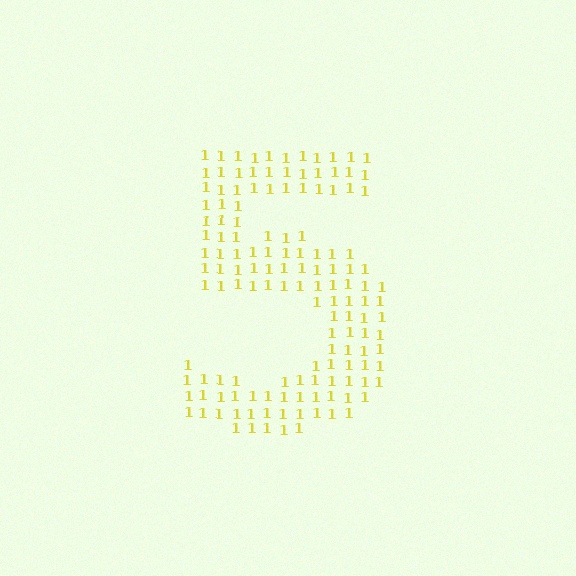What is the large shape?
The large shape is the digit 5.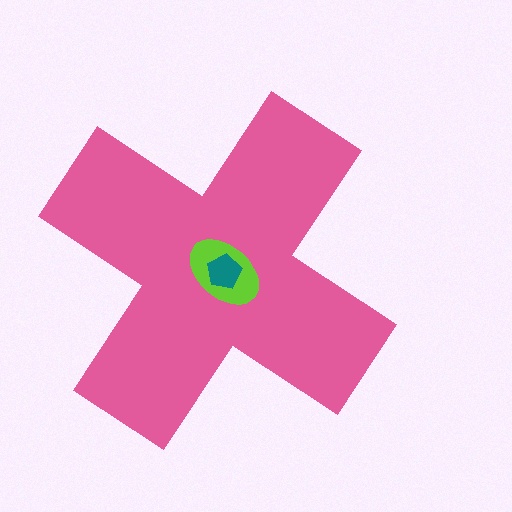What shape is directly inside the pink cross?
The lime ellipse.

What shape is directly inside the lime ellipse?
The teal pentagon.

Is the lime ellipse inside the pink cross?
Yes.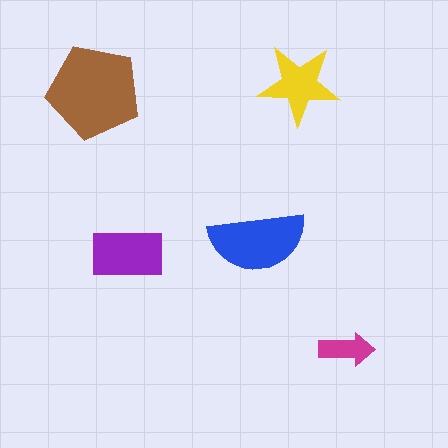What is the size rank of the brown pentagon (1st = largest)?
1st.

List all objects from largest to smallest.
The brown pentagon, the blue semicircle, the purple rectangle, the yellow star, the magenta arrow.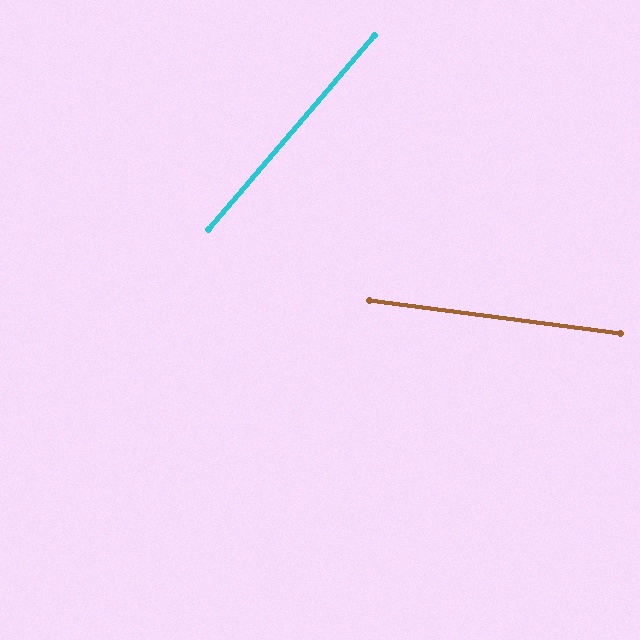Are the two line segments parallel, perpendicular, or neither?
Neither parallel nor perpendicular — they differ by about 57°.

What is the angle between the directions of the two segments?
Approximately 57 degrees.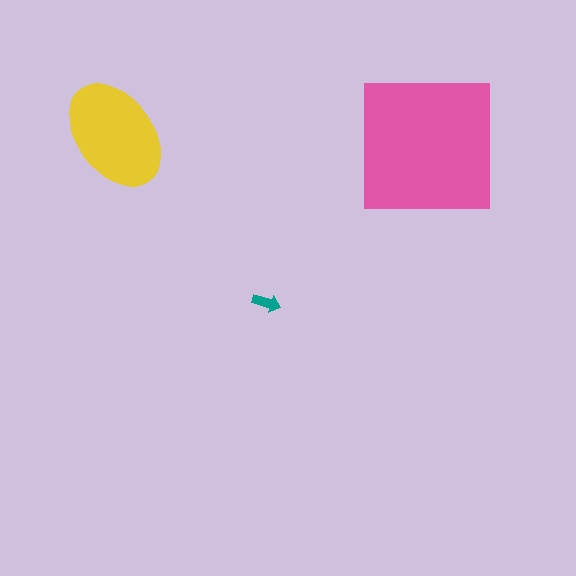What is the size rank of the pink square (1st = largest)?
1st.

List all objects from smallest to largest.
The teal arrow, the yellow ellipse, the pink square.